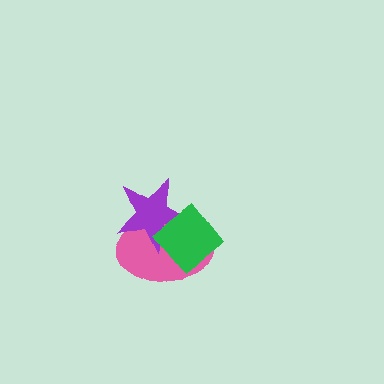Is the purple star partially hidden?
Yes, it is partially covered by another shape.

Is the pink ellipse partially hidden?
Yes, it is partially covered by another shape.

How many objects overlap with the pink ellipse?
2 objects overlap with the pink ellipse.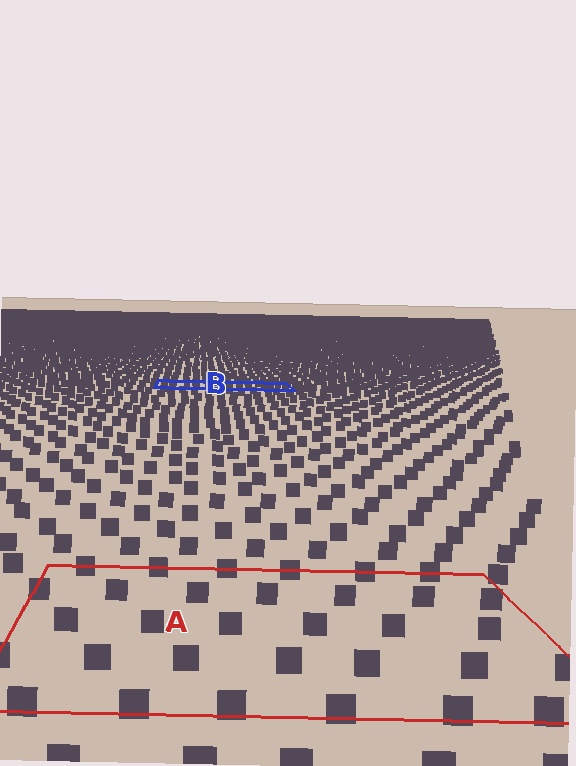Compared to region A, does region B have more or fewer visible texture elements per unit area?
Region B has more texture elements per unit area — they are packed more densely because it is farther away.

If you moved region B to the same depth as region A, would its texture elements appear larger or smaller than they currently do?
They would appear larger. At a closer depth, the same texture elements are projected at a bigger on-screen size.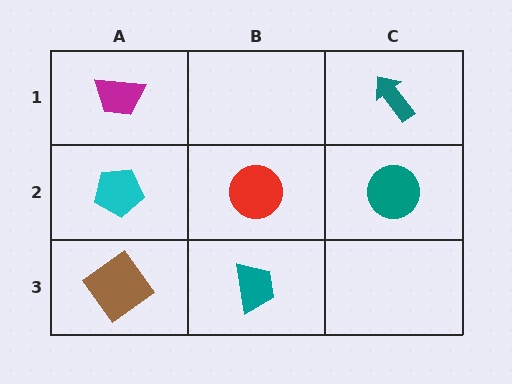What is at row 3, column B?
A teal trapezoid.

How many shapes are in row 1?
2 shapes.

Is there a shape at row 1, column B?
No, that cell is empty.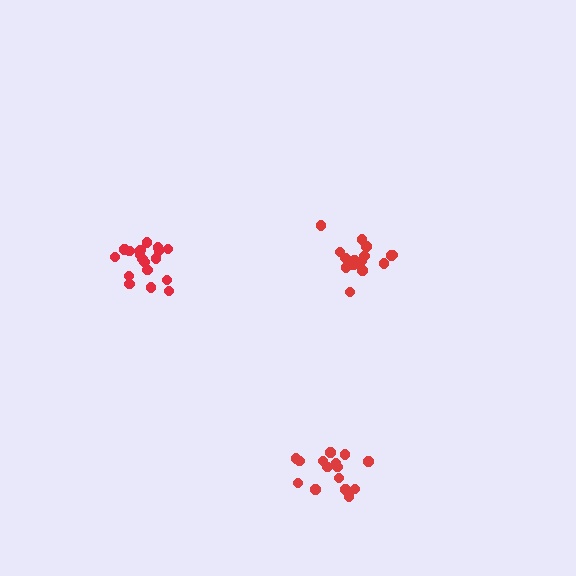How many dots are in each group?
Group 1: 16 dots, Group 2: 18 dots, Group 3: 15 dots (49 total).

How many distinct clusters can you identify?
There are 3 distinct clusters.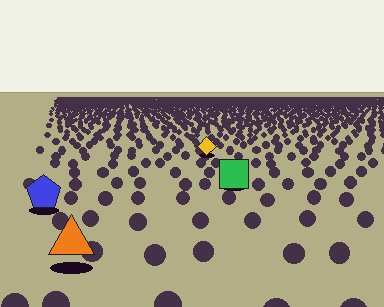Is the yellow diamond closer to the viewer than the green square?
No. The green square is closer — you can tell from the texture gradient: the ground texture is coarser near it.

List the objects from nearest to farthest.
From nearest to farthest: the orange triangle, the blue pentagon, the green square, the yellow diamond.